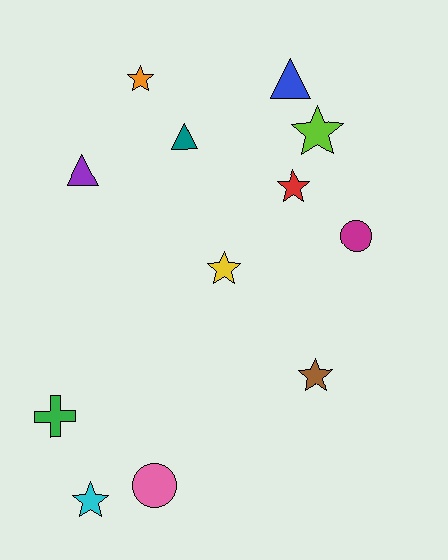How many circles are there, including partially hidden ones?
There are 2 circles.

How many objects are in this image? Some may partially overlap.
There are 12 objects.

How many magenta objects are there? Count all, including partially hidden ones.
There is 1 magenta object.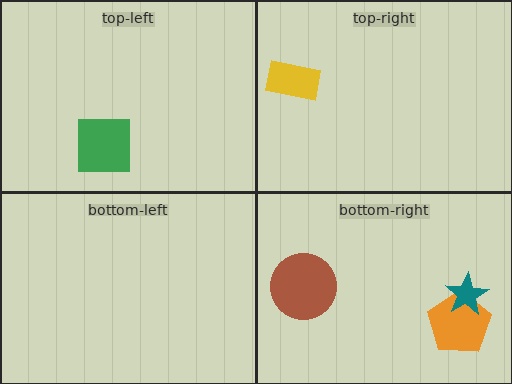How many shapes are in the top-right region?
1.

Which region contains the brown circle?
The bottom-right region.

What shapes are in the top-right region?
The yellow rectangle.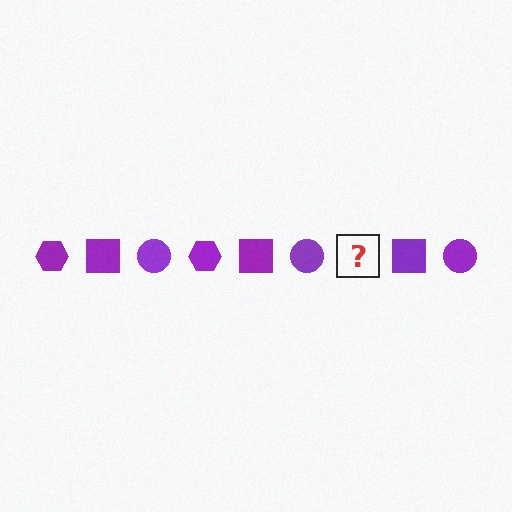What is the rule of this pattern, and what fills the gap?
The rule is that the pattern cycles through hexagon, square, circle shapes in purple. The gap should be filled with a purple hexagon.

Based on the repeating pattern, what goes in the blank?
The blank should be a purple hexagon.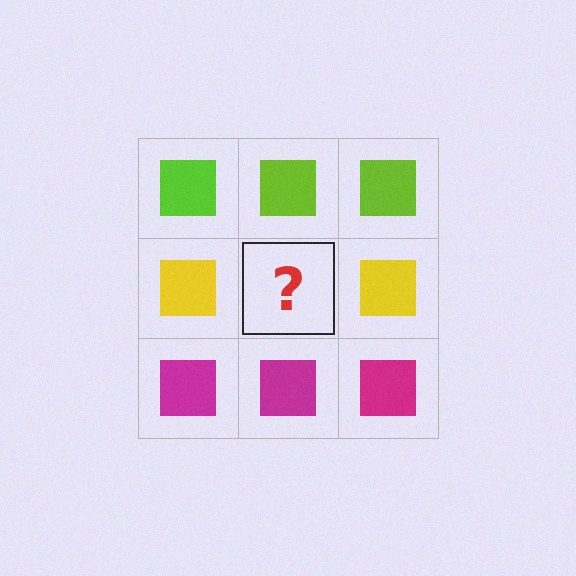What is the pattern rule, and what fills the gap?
The rule is that each row has a consistent color. The gap should be filled with a yellow square.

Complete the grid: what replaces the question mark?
The question mark should be replaced with a yellow square.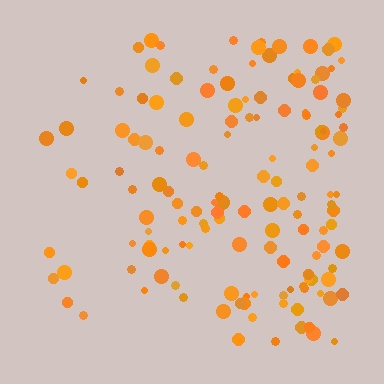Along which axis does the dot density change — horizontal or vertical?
Horizontal.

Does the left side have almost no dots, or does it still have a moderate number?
Still a moderate number, just noticeably fewer than the right.